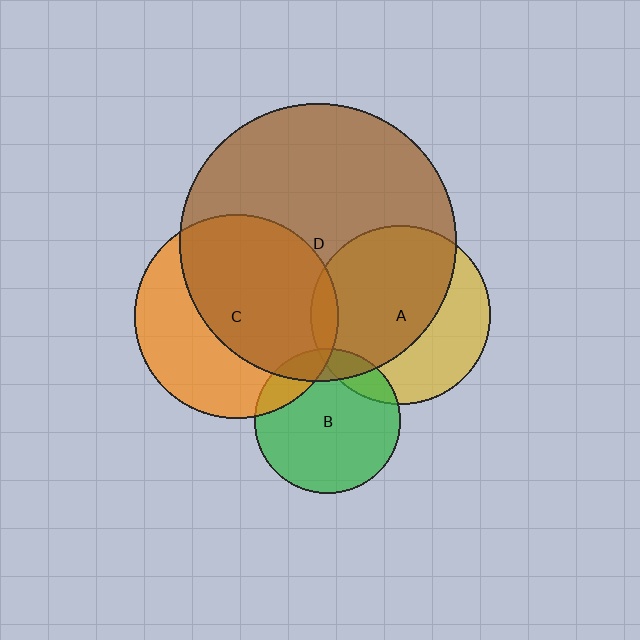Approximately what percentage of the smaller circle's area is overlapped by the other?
Approximately 15%.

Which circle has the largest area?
Circle D (brown).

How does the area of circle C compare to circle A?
Approximately 1.3 times.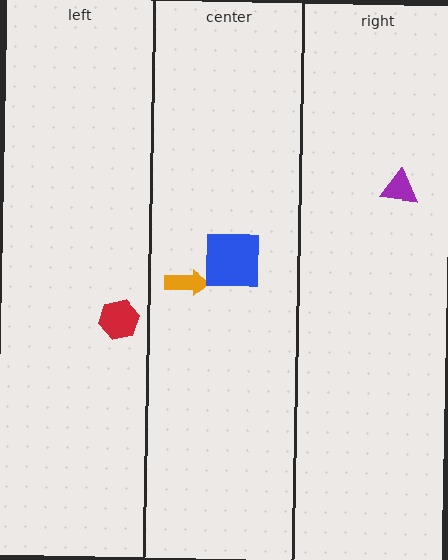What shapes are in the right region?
The purple triangle.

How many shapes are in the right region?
1.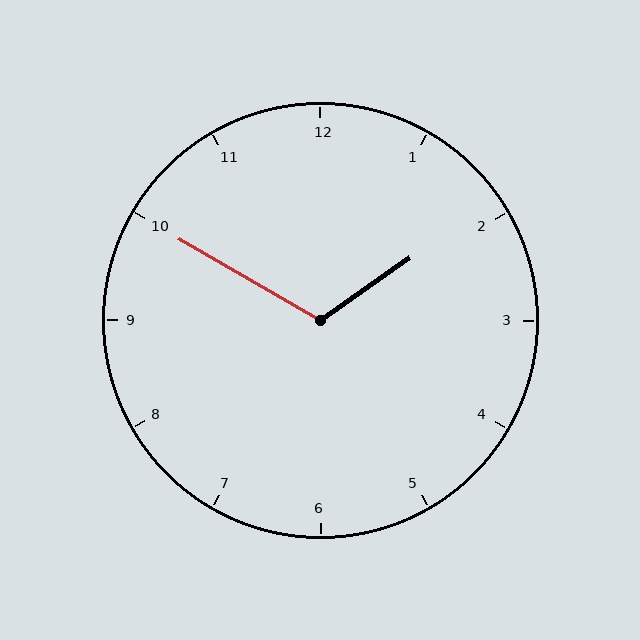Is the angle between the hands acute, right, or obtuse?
It is obtuse.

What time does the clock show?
1:50.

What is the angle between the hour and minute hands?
Approximately 115 degrees.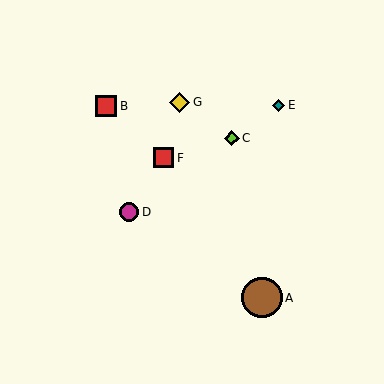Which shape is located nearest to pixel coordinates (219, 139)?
The lime diamond (labeled C) at (232, 138) is nearest to that location.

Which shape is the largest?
The brown circle (labeled A) is the largest.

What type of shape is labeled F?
Shape F is a red square.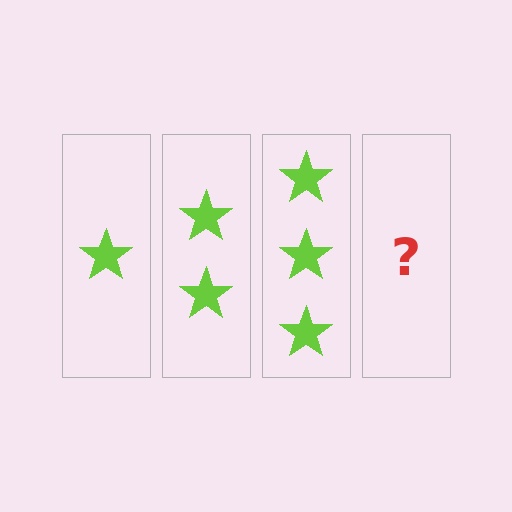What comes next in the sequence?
The next element should be 4 stars.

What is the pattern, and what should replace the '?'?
The pattern is that each step adds one more star. The '?' should be 4 stars.